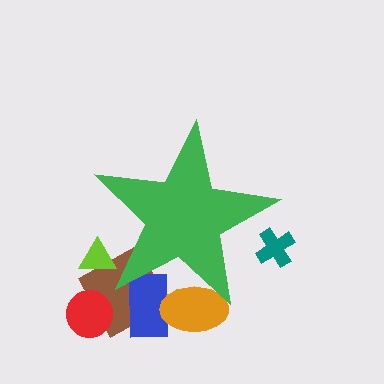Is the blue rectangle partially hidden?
Yes, the blue rectangle is partially hidden behind the green star.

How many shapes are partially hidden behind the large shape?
5 shapes are partially hidden.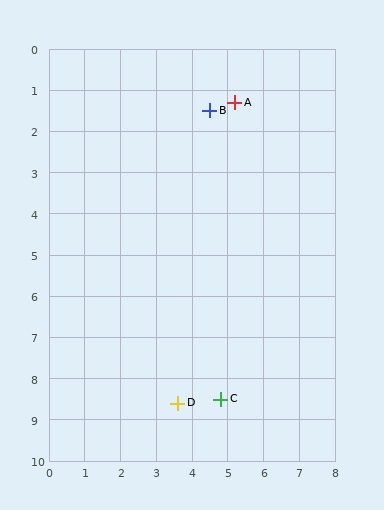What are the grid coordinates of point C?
Point C is at approximately (4.8, 8.5).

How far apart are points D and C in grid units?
Points D and C are about 1.2 grid units apart.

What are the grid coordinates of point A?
Point A is at approximately (5.2, 1.3).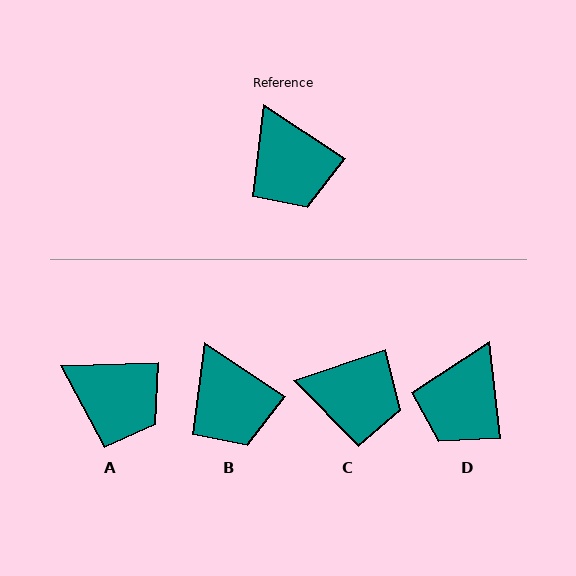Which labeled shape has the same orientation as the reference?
B.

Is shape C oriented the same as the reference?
No, it is off by about 51 degrees.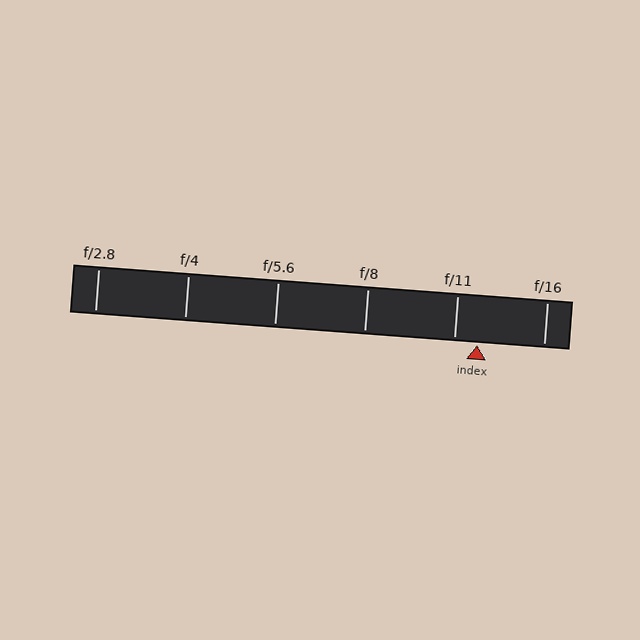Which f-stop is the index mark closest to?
The index mark is closest to f/11.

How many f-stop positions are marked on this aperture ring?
There are 6 f-stop positions marked.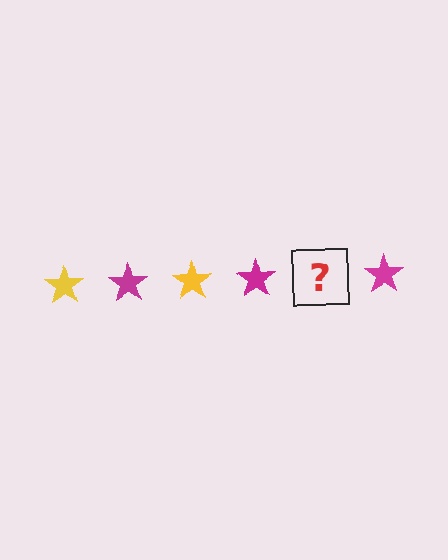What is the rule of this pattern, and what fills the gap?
The rule is that the pattern cycles through yellow, magenta stars. The gap should be filled with a yellow star.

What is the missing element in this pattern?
The missing element is a yellow star.